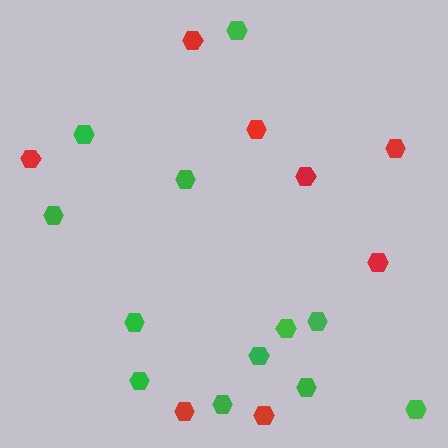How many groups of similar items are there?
There are 2 groups: one group of red hexagons (8) and one group of green hexagons (12).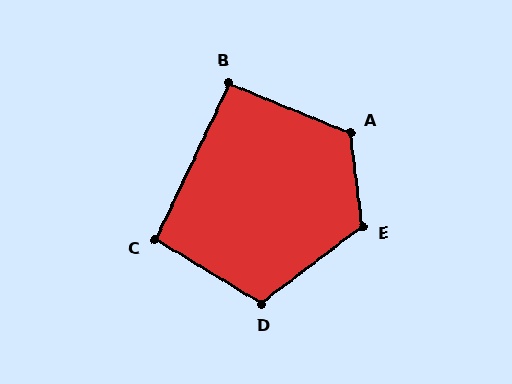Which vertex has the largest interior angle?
E, at approximately 120 degrees.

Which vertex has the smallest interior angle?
B, at approximately 93 degrees.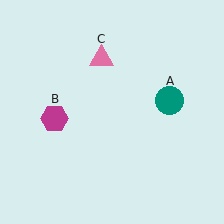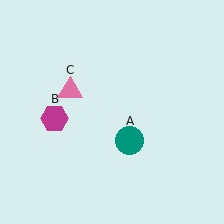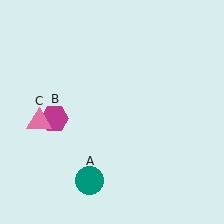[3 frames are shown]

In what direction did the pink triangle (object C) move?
The pink triangle (object C) moved down and to the left.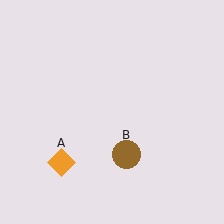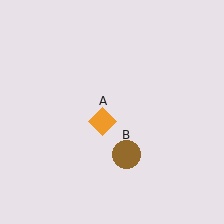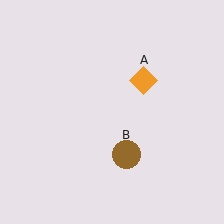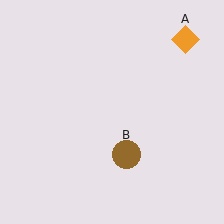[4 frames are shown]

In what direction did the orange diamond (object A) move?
The orange diamond (object A) moved up and to the right.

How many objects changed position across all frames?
1 object changed position: orange diamond (object A).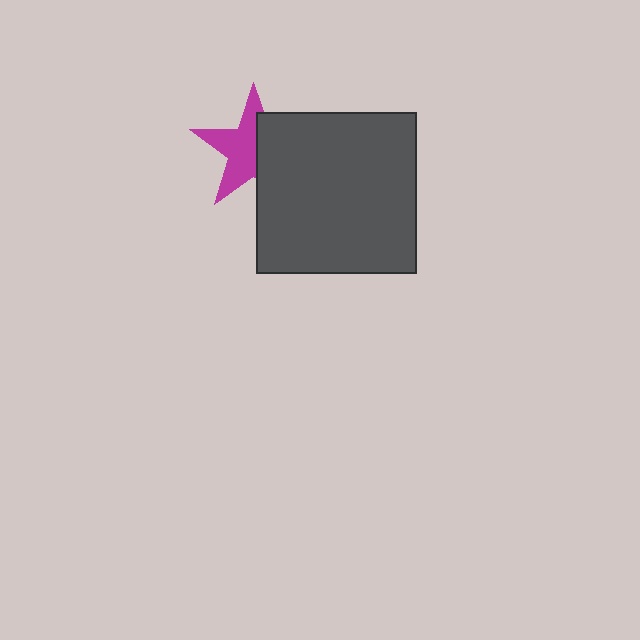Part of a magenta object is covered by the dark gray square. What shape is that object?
It is a star.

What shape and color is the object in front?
The object in front is a dark gray square.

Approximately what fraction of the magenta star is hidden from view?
Roughly 45% of the magenta star is hidden behind the dark gray square.